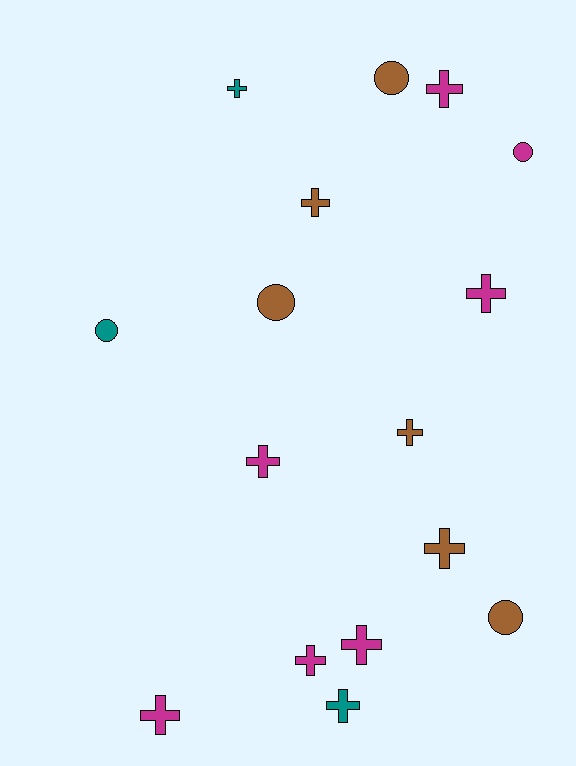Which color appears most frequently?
Magenta, with 7 objects.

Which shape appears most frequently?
Cross, with 11 objects.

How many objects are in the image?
There are 16 objects.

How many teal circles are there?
There is 1 teal circle.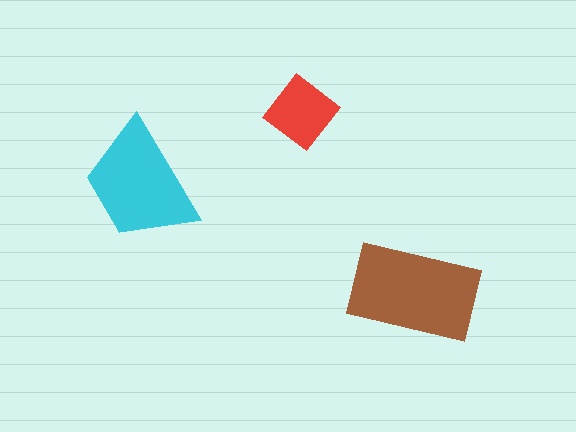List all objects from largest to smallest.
The brown rectangle, the cyan trapezoid, the red diamond.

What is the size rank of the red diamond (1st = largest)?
3rd.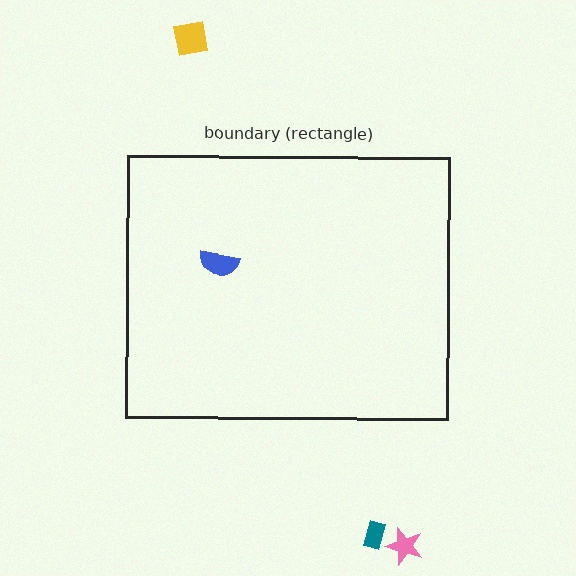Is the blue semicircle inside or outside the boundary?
Inside.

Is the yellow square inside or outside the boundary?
Outside.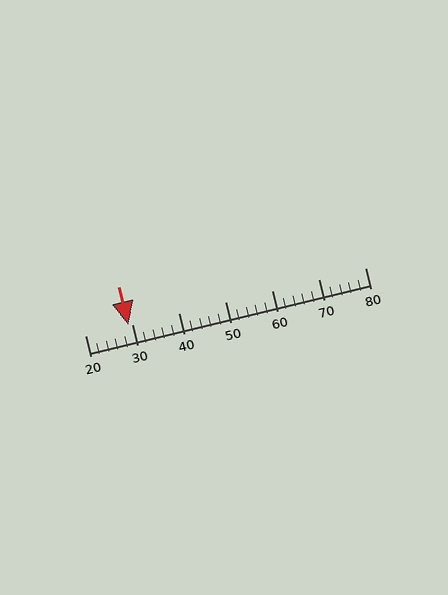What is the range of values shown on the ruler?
The ruler shows values from 20 to 80.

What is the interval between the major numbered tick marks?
The major tick marks are spaced 10 units apart.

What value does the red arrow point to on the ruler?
The red arrow points to approximately 29.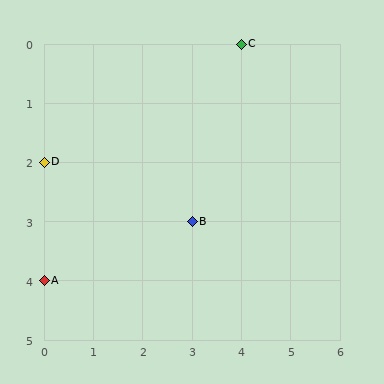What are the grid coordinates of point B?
Point B is at grid coordinates (3, 3).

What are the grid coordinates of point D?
Point D is at grid coordinates (0, 2).